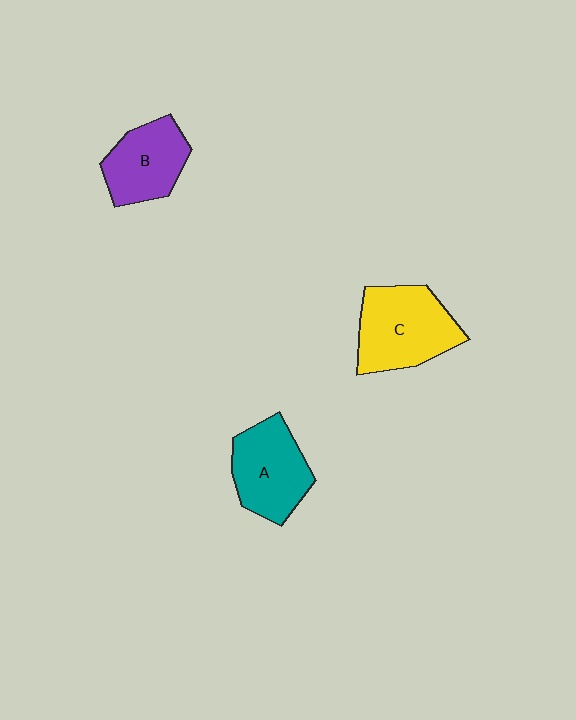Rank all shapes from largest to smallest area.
From largest to smallest: C (yellow), A (teal), B (purple).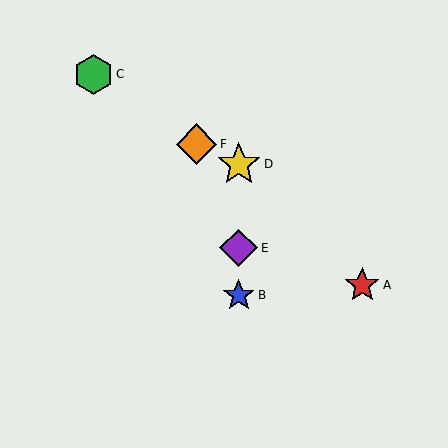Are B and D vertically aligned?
Yes, both are at x≈239.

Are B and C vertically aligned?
No, B is at x≈239 and C is at x≈94.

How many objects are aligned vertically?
3 objects (B, D, E) are aligned vertically.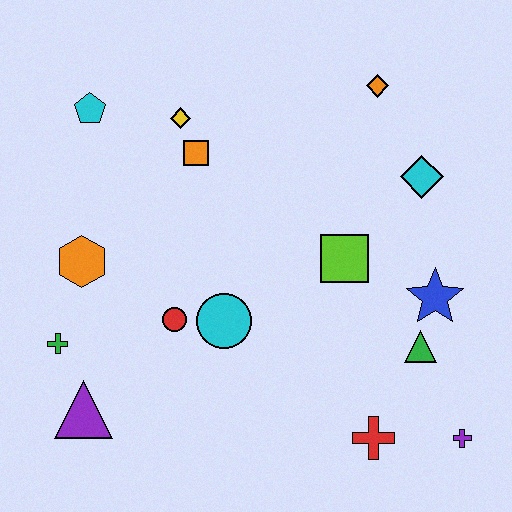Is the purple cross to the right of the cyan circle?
Yes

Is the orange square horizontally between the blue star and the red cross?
No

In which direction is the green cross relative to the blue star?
The green cross is to the left of the blue star.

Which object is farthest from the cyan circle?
The orange diamond is farthest from the cyan circle.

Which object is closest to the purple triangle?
The green cross is closest to the purple triangle.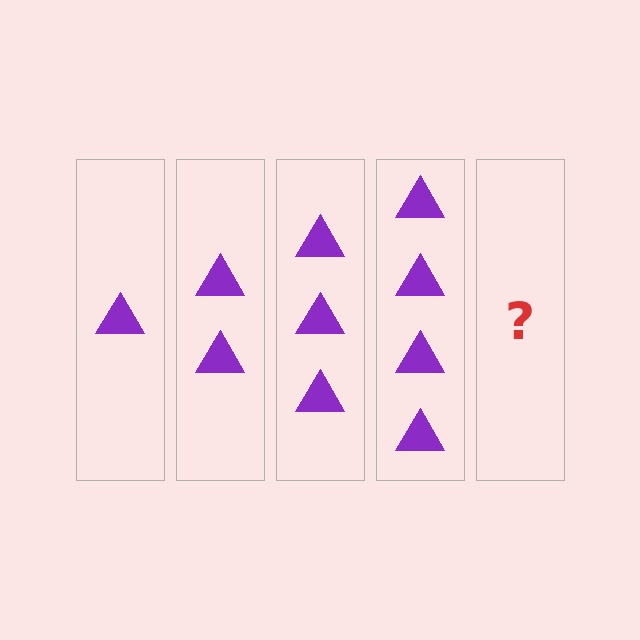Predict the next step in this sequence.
The next step is 5 triangles.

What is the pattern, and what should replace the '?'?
The pattern is that each step adds one more triangle. The '?' should be 5 triangles.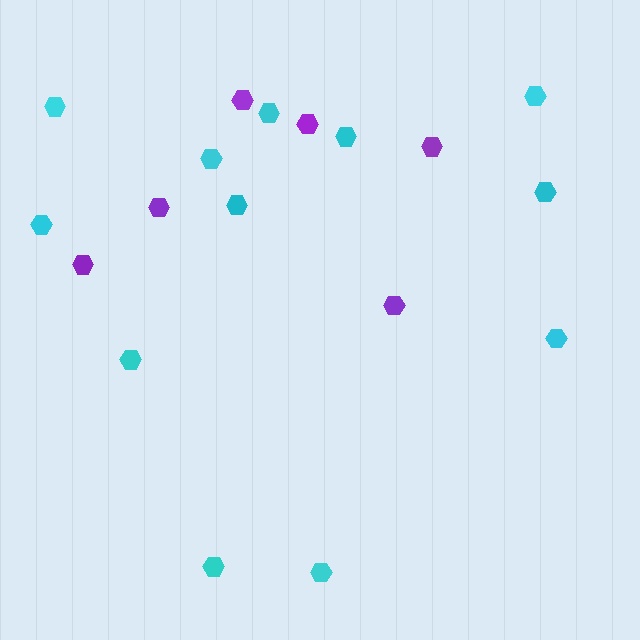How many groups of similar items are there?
There are 2 groups: one group of purple hexagons (6) and one group of cyan hexagons (12).